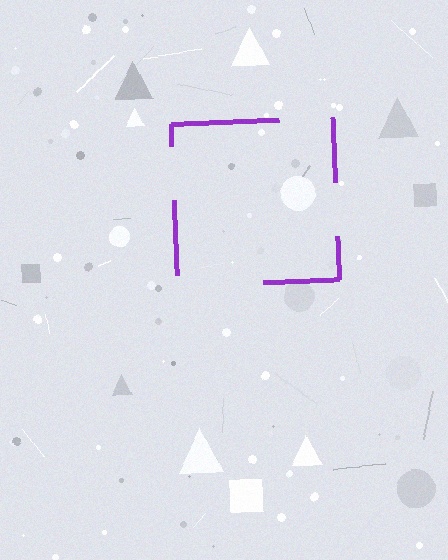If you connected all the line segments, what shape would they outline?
They would outline a square.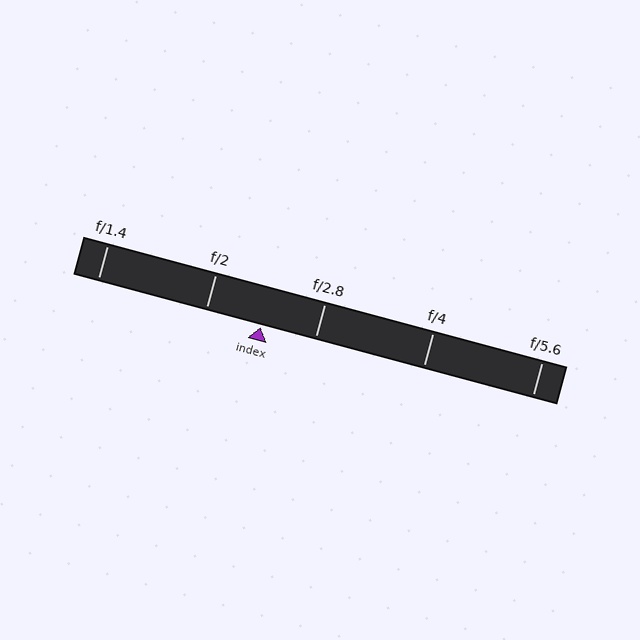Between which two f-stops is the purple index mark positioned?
The index mark is between f/2 and f/2.8.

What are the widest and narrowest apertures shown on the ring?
The widest aperture shown is f/1.4 and the narrowest is f/5.6.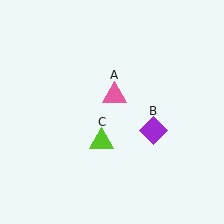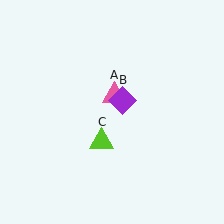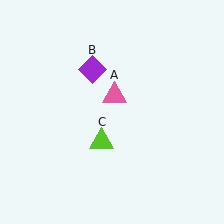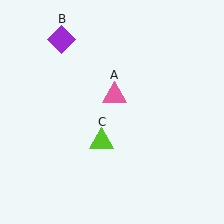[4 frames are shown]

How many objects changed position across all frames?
1 object changed position: purple diamond (object B).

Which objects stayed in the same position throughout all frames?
Pink triangle (object A) and lime triangle (object C) remained stationary.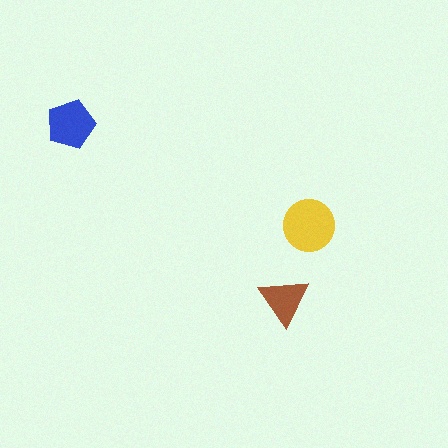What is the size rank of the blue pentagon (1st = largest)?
2nd.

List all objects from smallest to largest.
The brown triangle, the blue pentagon, the yellow circle.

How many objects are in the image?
There are 3 objects in the image.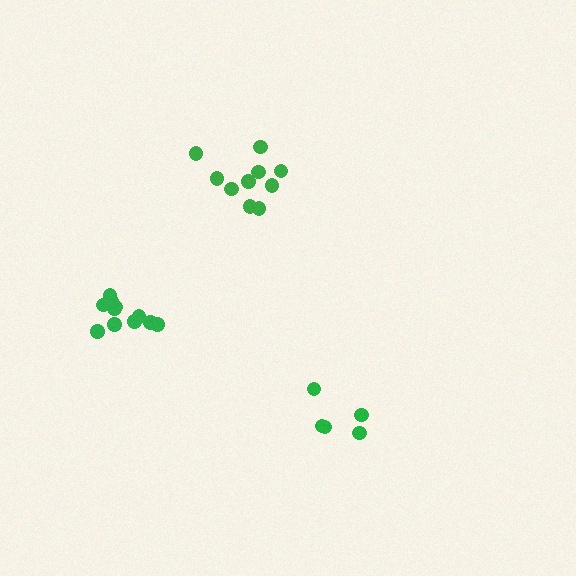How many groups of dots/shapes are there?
There are 3 groups.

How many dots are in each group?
Group 1: 5 dots, Group 2: 10 dots, Group 3: 11 dots (26 total).